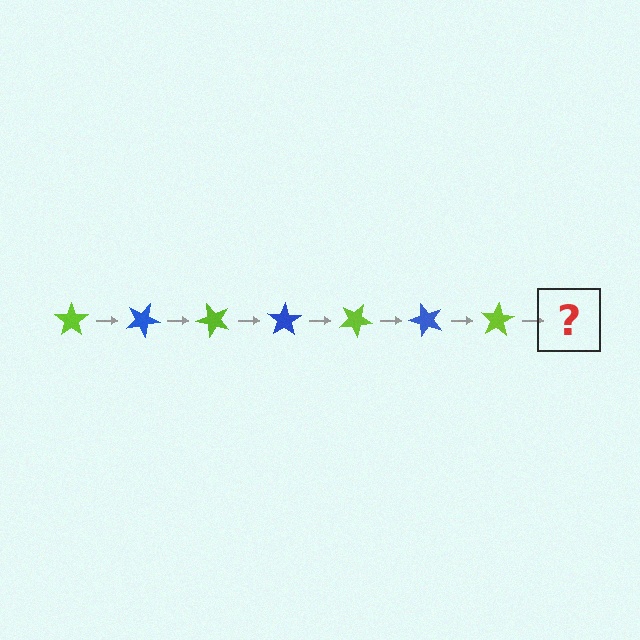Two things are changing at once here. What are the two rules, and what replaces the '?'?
The two rules are that it rotates 25 degrees each step and the color cycles through lime and blue. The '?' should be a blue star, rotated 175 degrees from the start.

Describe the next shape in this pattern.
It should be a blue star, rotated 175 degrees from the start.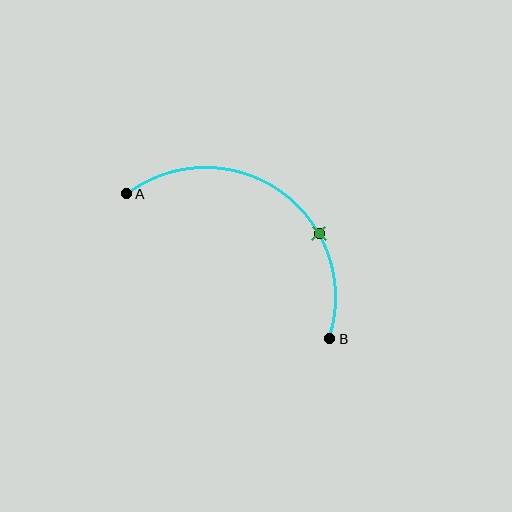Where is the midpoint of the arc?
The arc midpoint is the point on the curve farthest from the straight line joining A and B. It sits above and to the right of that line.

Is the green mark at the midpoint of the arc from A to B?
No. The green mark lies on the arc but is closer to endpoint B. The arc midpoint would be at the point on the curve equidistant along the arc from both A and B.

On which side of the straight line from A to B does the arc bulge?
The arc bulges above and to the right of the straight line connecting A and B.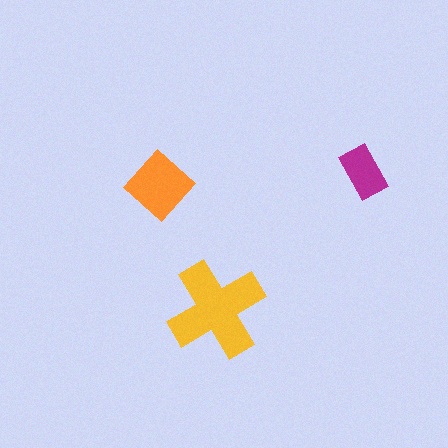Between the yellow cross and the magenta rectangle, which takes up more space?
The yellow cross.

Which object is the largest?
The yellow cross.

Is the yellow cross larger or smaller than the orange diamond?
Larger.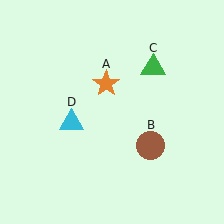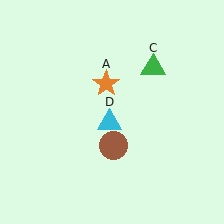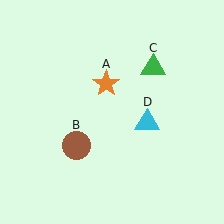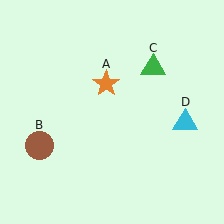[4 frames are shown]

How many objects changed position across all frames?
2 objects changed position: brown circle (object B), cyan triangle (object D).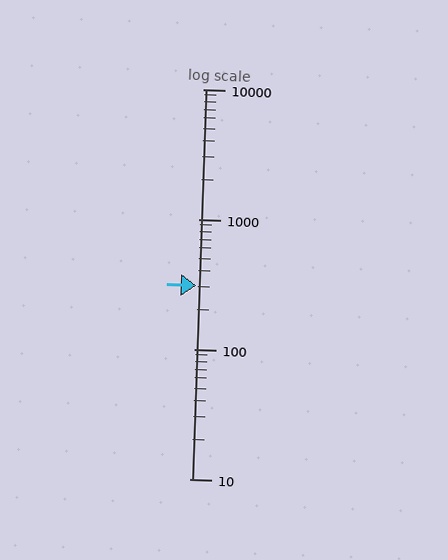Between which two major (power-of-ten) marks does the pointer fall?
The pointer is between 100 and 1000.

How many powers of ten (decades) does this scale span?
The scale spans 3 decades, from 10 to 10000.